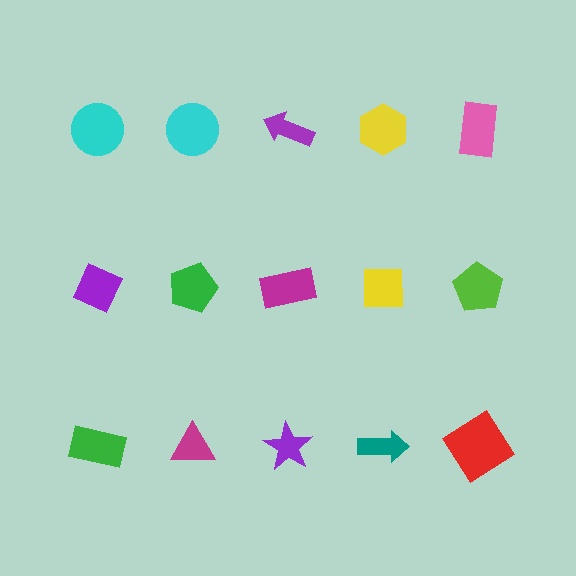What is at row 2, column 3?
A magenta rectangle.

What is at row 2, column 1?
A purple diamond.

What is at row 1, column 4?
A yellow hexagon.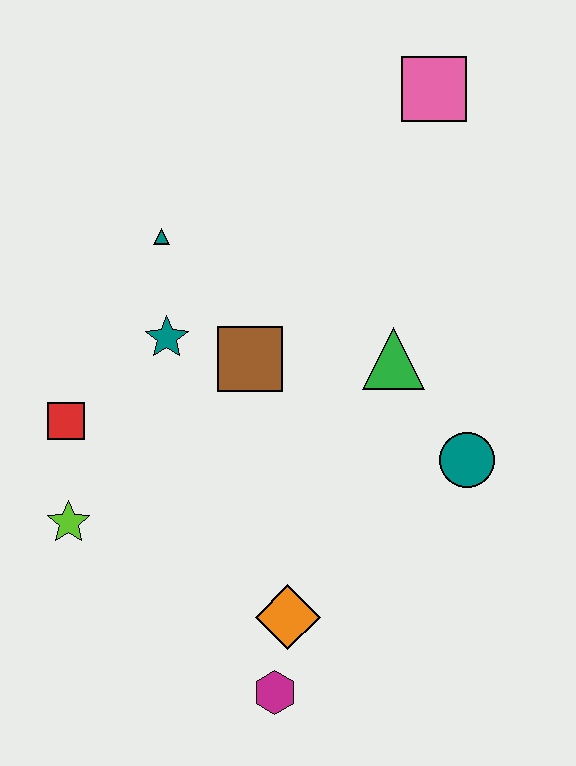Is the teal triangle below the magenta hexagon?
No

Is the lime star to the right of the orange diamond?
No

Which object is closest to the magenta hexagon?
The orange diamond is closest to the magenta hexagon.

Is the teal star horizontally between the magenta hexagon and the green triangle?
No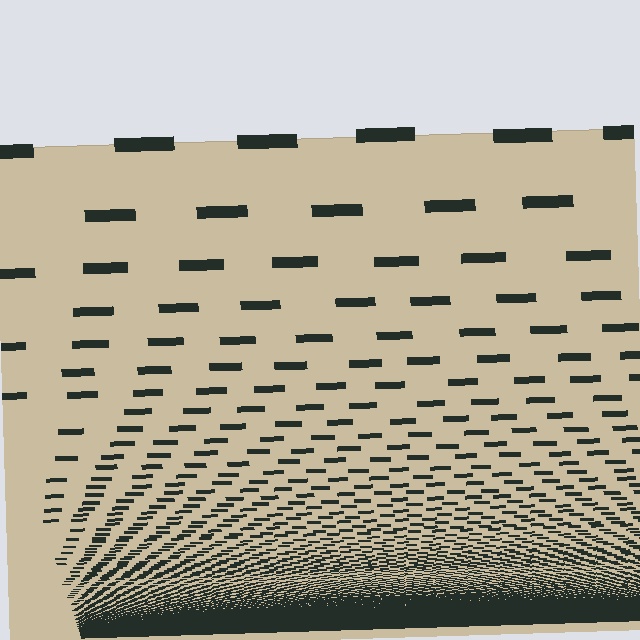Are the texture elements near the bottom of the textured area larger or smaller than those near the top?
Smaller. The gradient is inverted — elements near the bottom are smaller and denser.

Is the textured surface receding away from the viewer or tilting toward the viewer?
The surface appears to tilt toward the viewer. Texture elements get larger and sparser toward the top.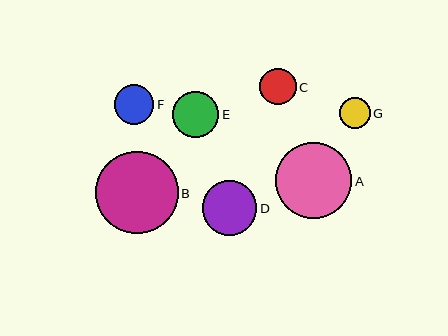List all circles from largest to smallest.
From largest to smallest: B, A, D, E, F, C, G.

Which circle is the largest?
Circle B is the largest with a size of approximately 82 pixels.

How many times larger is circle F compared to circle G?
Circle F is approximately 1.3 times the size of circle G.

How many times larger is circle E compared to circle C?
Circle E is approximately 1.3 times the size of circle C.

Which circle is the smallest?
Circle G is the smallest with a size of approximately 31 pixels.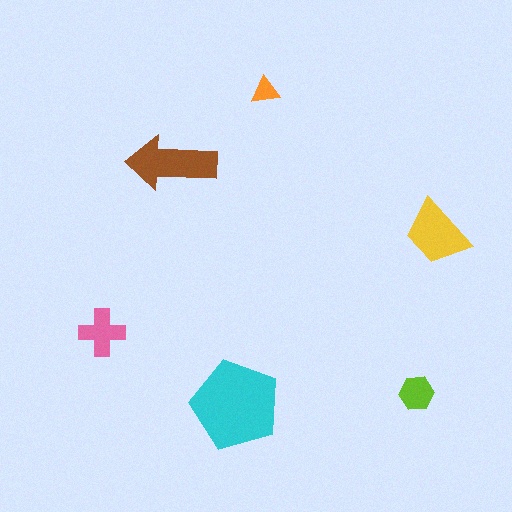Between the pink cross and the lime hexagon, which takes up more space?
The pink cross.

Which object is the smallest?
The orange triangle.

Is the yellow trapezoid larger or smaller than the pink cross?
Larger.